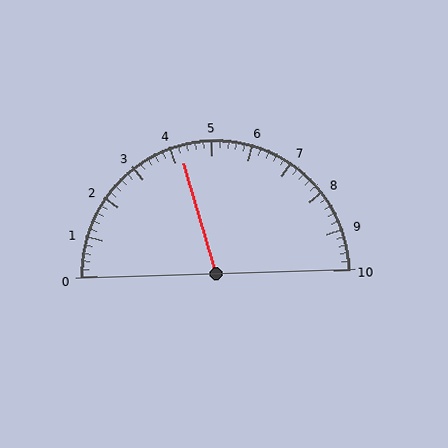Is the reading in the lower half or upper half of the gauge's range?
The reading is in the lower half of the range (0 to 10).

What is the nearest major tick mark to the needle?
The nearest major tick mark is 4.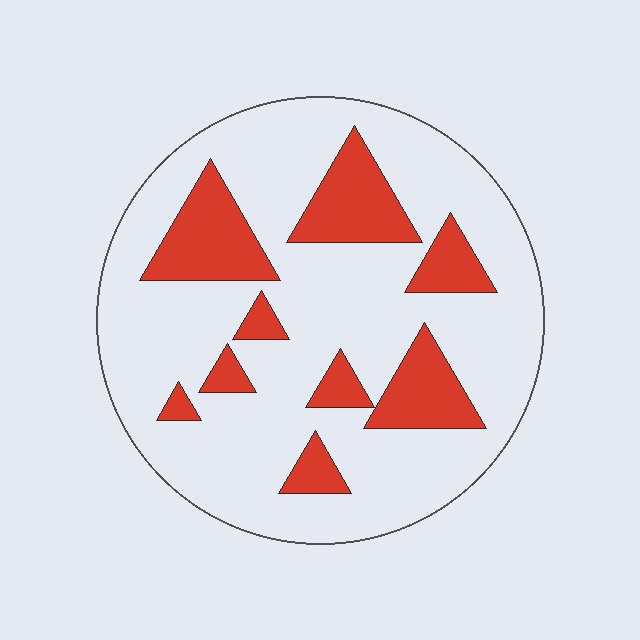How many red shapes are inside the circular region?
9.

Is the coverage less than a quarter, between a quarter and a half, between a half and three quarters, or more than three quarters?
Less than a quarter.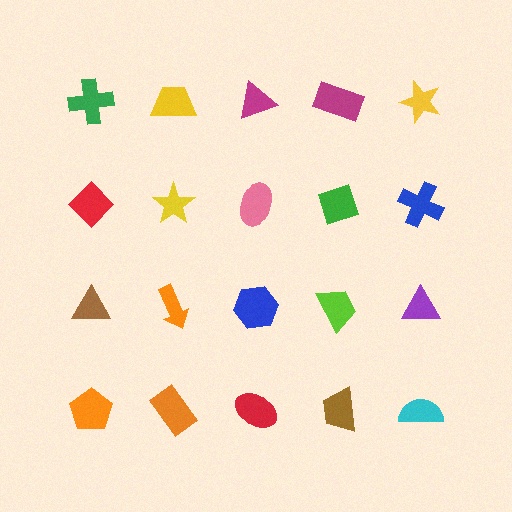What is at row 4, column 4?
A brown trapezoid.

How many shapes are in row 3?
5 shapes.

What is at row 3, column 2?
An orange arrow.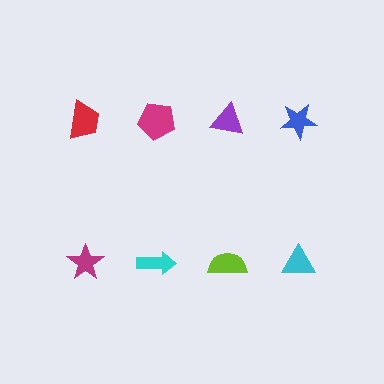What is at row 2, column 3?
A lime semicircle.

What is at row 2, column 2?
A cyan arrow.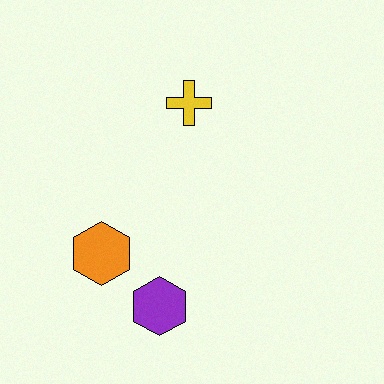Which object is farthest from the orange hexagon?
The yellow cross is farthest from the orange hexagon.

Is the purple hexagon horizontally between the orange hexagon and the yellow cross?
Yes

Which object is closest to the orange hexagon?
The purple hexagon is closest to the orange hexagon.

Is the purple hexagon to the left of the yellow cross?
Yes